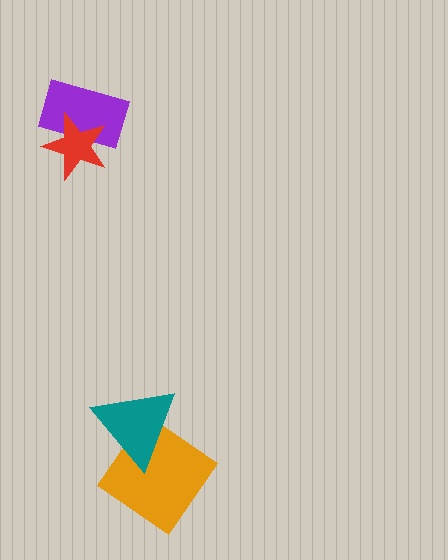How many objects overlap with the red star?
1 object overlaps with the red star.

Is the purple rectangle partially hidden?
Yes, it is partially covered by another shape.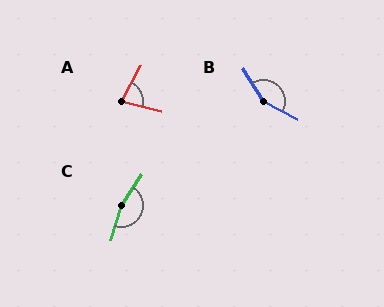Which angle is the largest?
C, at approximately 163 degrees.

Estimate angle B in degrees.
Approximately 150 degrees.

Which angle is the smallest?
A, at approximately 75 degrees.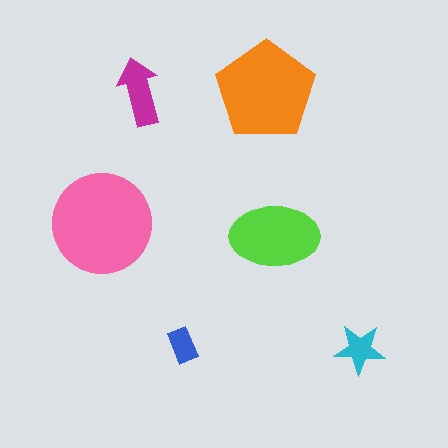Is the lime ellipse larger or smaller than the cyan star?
Larger.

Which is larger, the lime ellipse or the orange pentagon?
The orange pentagon.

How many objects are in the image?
There are 6 objects in the image.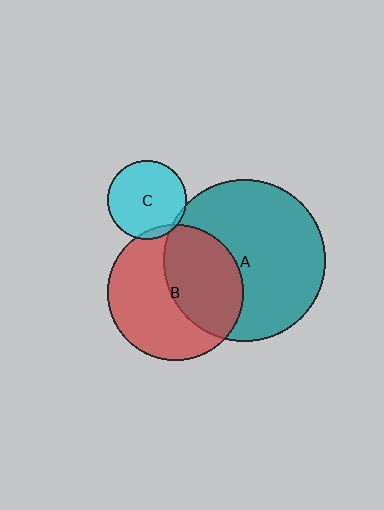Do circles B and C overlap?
Yes.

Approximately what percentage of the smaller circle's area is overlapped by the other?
Approximately 5%.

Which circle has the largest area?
Circle A (teal).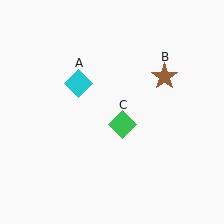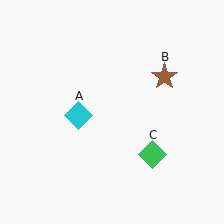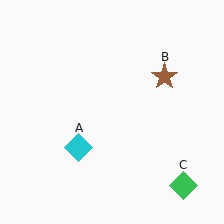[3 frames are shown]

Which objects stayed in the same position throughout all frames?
Brown star (object B) remained stationary.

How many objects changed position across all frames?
2 objects changed position: cyan diamond (object A), green diamond (object C).